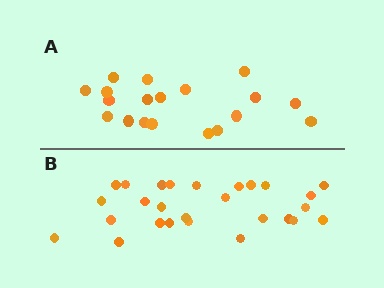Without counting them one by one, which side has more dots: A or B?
Region B (the bottom region) has more dots.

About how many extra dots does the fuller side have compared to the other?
Region B has roughly 8 or so more dots than region A.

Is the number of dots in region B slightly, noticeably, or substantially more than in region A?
Region B has noticeably more, but not dramatically so. The ratio is roughly 1.4 to 1.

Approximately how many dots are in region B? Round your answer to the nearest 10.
About 30 dots. (The exact count is 27, which rounds to 30.)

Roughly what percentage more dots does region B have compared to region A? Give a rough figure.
About 40% more.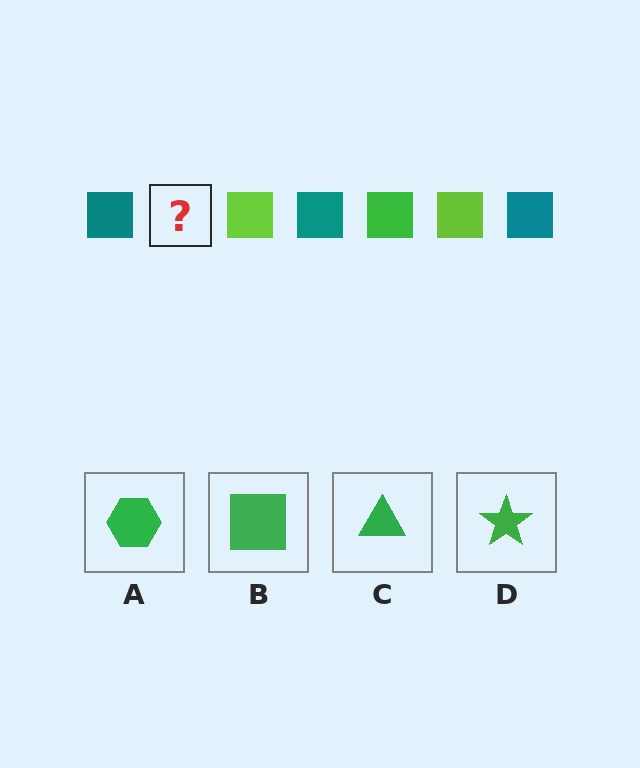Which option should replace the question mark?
Option B.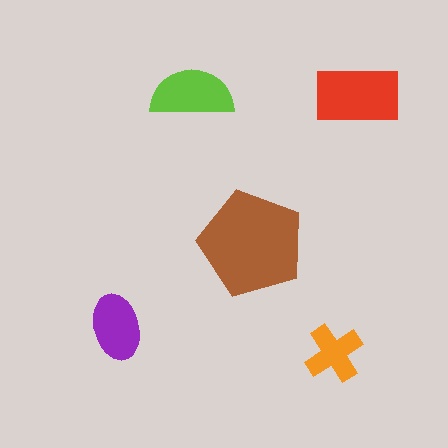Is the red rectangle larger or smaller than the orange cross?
Larger.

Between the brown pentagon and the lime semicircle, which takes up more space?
The brown pentagon.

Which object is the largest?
The brown pentagon.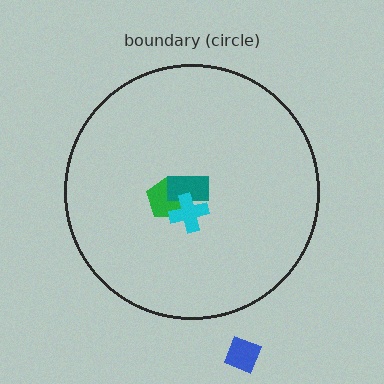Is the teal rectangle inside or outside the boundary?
Inside.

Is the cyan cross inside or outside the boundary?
Inside.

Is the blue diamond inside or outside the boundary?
Outside.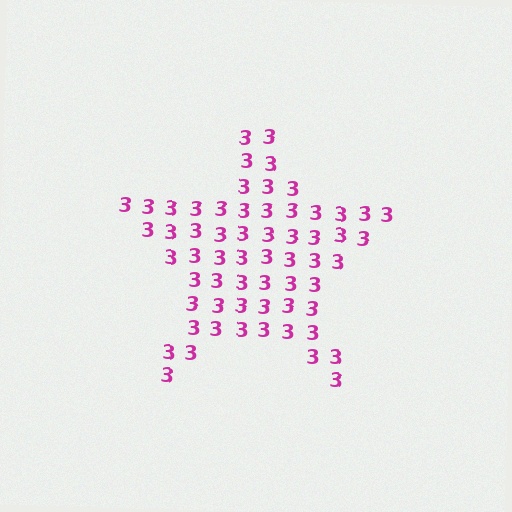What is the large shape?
The large shape is a star.